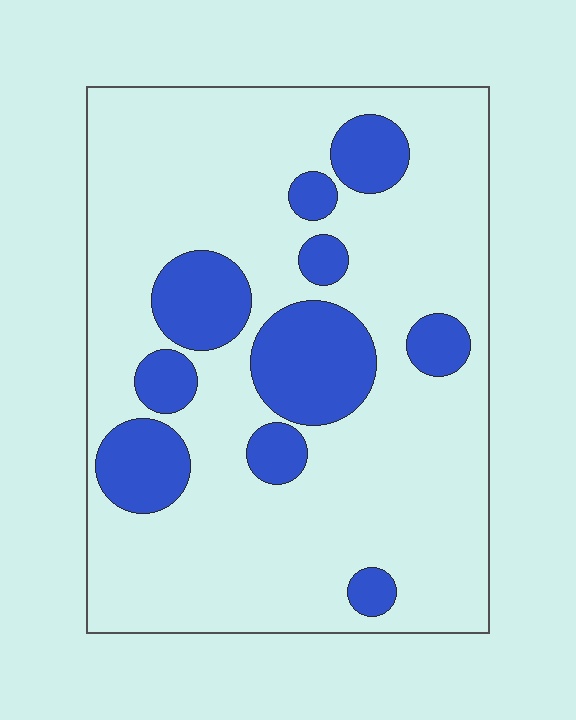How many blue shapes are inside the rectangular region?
10.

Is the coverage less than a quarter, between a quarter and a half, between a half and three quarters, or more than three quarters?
Less than a quarter.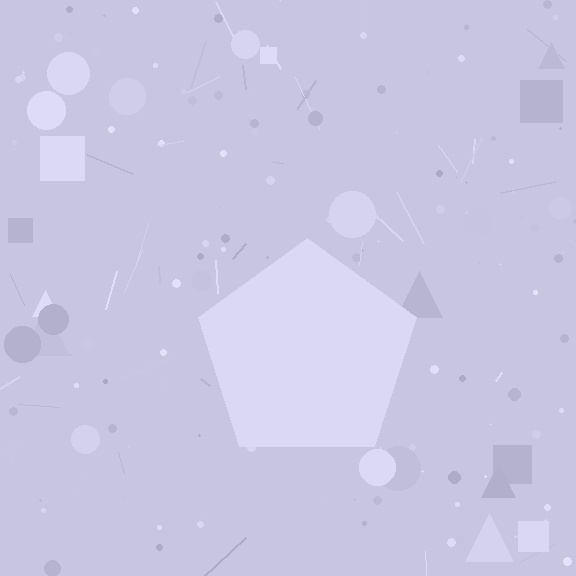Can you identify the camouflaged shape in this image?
The camouflaged shape is a pentagon.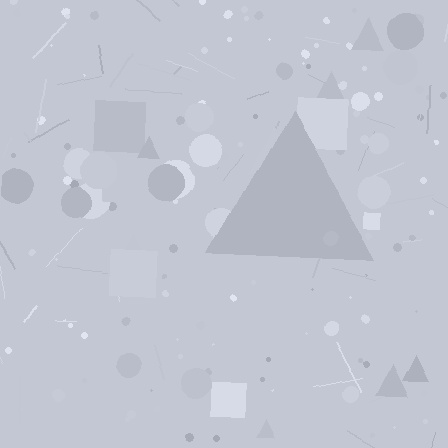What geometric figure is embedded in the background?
A triangle is embedded in the background.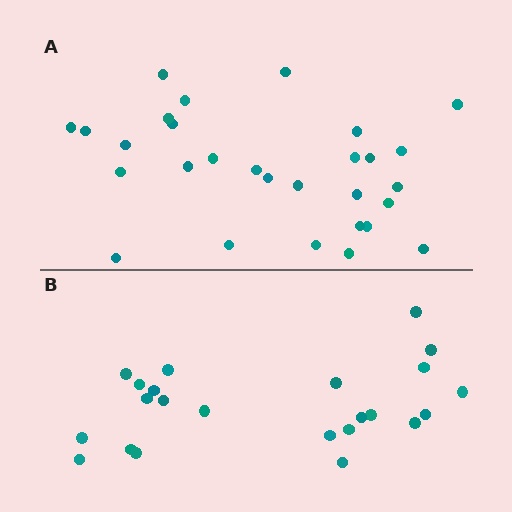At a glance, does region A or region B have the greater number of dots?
Region A (the top region) has more dots.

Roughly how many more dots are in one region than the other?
Region A has about 6 more dots than region B.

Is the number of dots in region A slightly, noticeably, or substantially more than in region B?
Region A has noticeably more, but not dramatically so. The ratio is roughly 1.3 to 1.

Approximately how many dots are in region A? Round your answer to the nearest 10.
About 30 dots. (The exact count is 29, which rounds to 30.)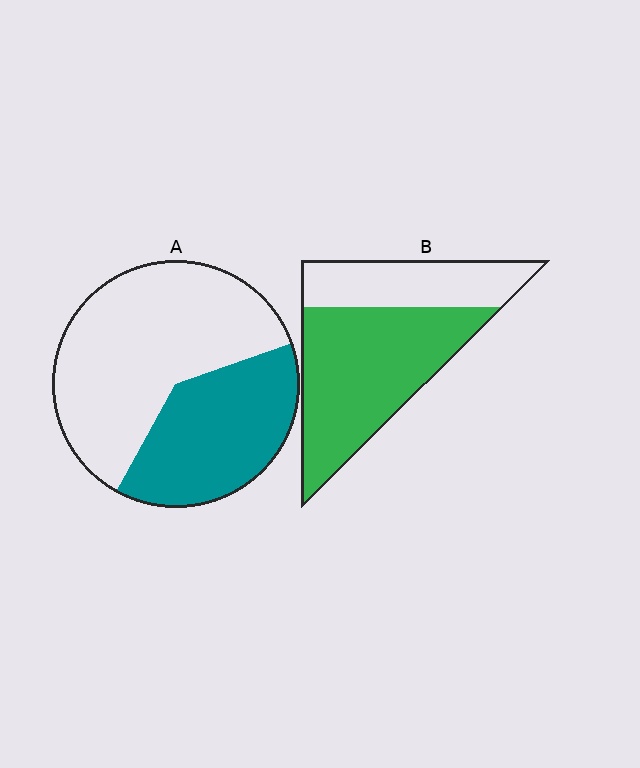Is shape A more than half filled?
No.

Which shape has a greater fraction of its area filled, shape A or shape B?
Shape B.